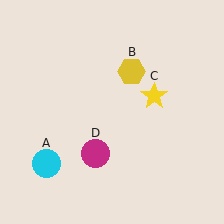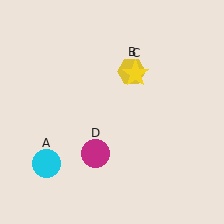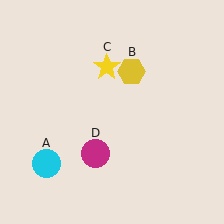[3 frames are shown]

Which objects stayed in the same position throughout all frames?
Cyan circle (object A) and yellow hexagon (object B) and magenta circle (object D) remained stationary.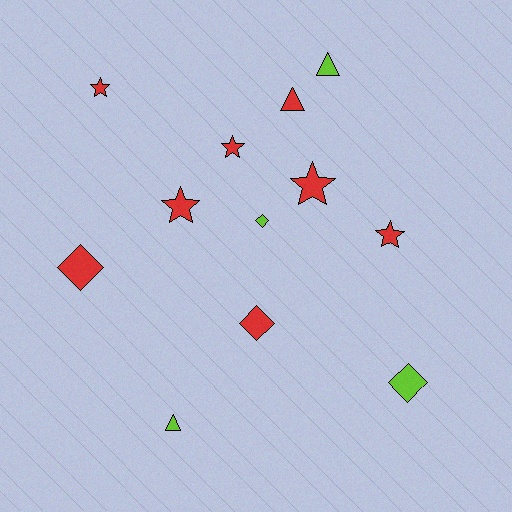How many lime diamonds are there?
There are 2 lime diamonds.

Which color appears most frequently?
Red, with 8 objects.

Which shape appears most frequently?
Star, with 5 objects.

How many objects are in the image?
There are 12 objects.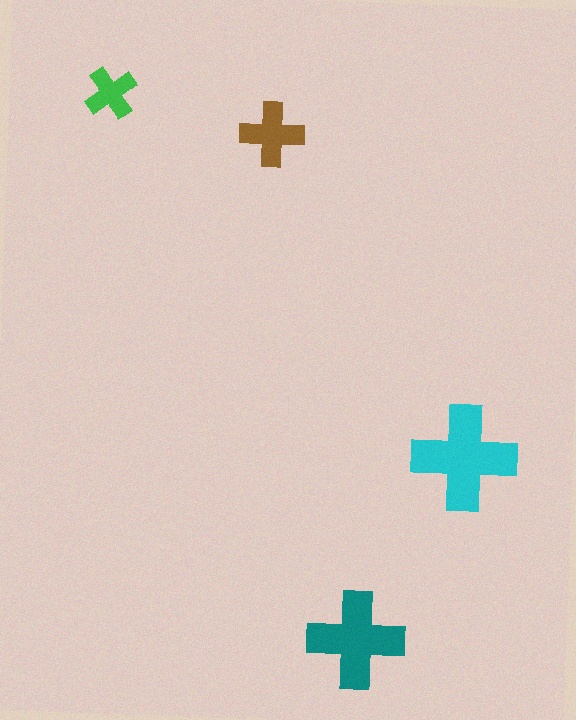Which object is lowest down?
The teal cross is bottommost.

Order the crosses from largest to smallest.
the cyan one, the teal one, the brown one, the green one.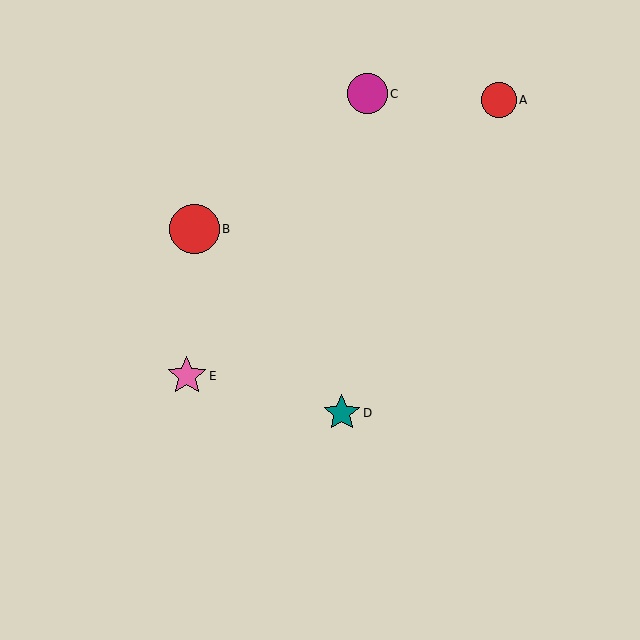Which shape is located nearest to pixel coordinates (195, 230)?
The red circle (labeled B) at (195, 229) is nearest to that location.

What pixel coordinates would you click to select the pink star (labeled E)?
Click at (187, 376) to select the pink star E.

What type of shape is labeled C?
Shape C is a magenta circle.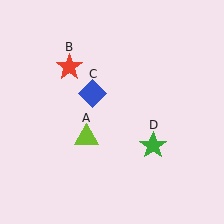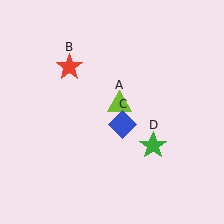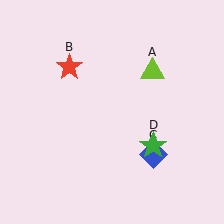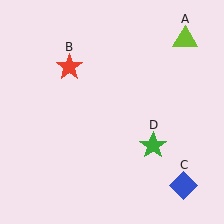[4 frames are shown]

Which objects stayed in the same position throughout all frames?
Red star (object B) and green star (object D) remained stationary.